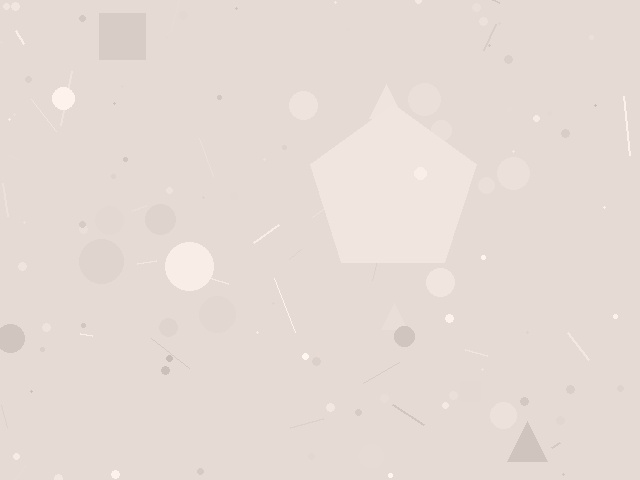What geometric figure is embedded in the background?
A pentagon is embedded in the background.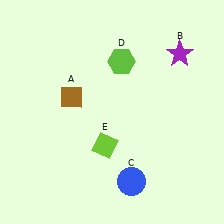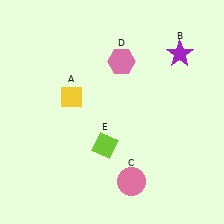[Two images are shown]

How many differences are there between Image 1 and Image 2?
There are 3 differences between the two images.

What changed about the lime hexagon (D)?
In Image 1, D is lime. In Image 2, it changed to pink.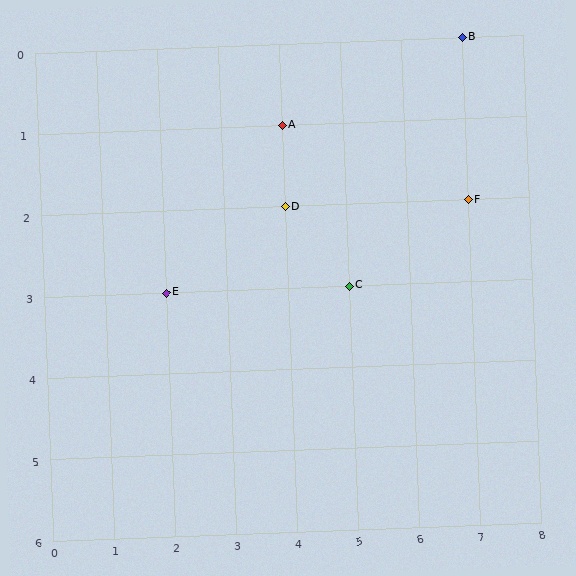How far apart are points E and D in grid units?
Points E and D are 2 columns and 1 row apart (about 2.2 grid units diagonally).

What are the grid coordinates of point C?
Point C is at grid coordinates (5, 3).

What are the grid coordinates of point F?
Point F is at grid coordinates (7, 2).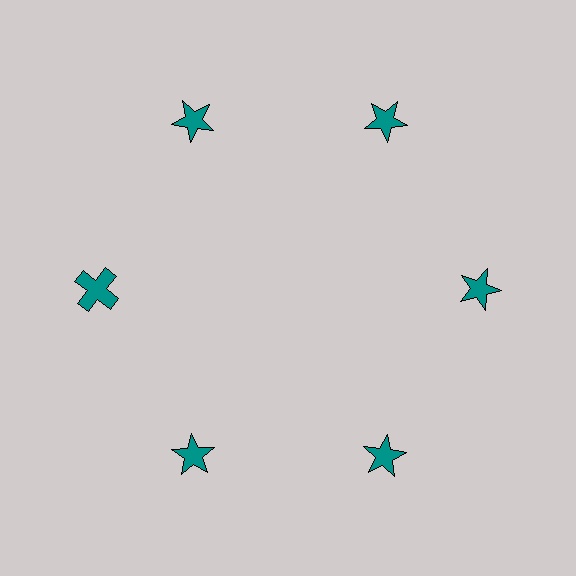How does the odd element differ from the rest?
It has a different shape: cross instead of star.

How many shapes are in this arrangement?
There are 6 shapes arranged in a ring pattern.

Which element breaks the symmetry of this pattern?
The teal cross at roughly the 9 o'clock position breaks the symmetry. All other shapes are teal stars.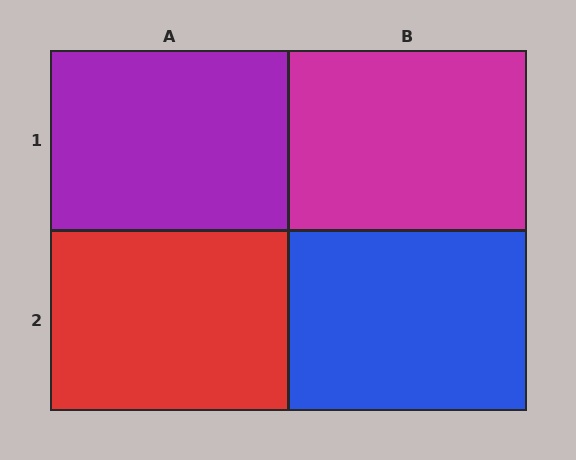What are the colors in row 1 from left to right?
Purple, magenta.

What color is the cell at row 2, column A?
Red.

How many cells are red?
1 cell is red.